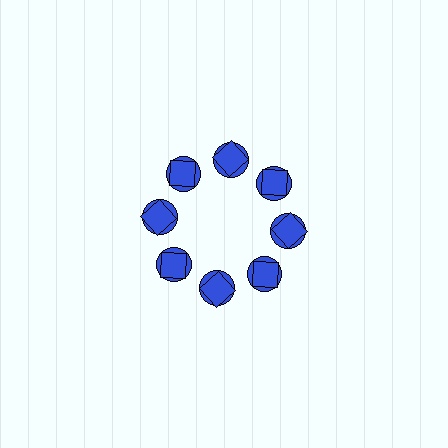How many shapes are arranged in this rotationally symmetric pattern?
There are 16 shapes, arranged in 8 groups of 2.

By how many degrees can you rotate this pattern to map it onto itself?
The pattern maps onto itself every 45 degrees of rotation.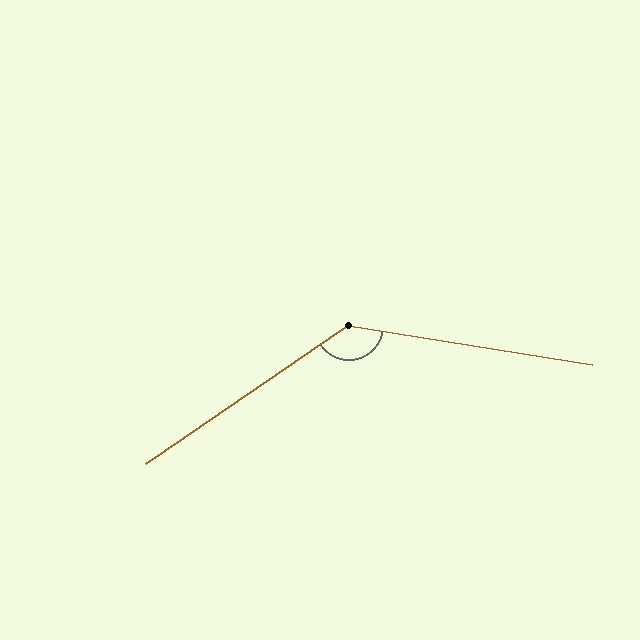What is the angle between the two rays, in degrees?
Approximately 137 degrees.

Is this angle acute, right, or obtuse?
It is obtuse.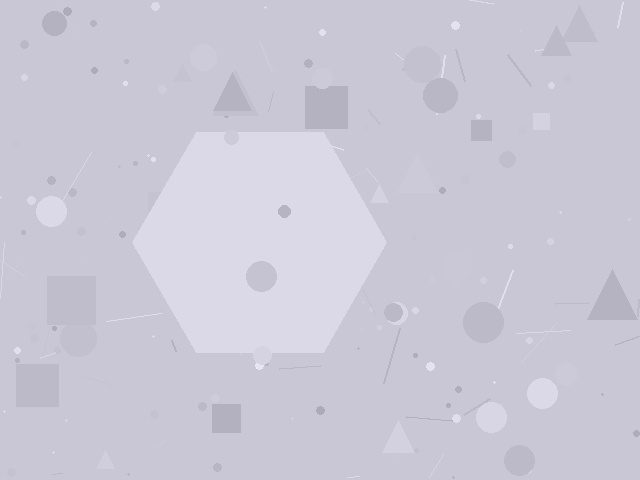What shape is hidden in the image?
A hexagon is hidden in the image.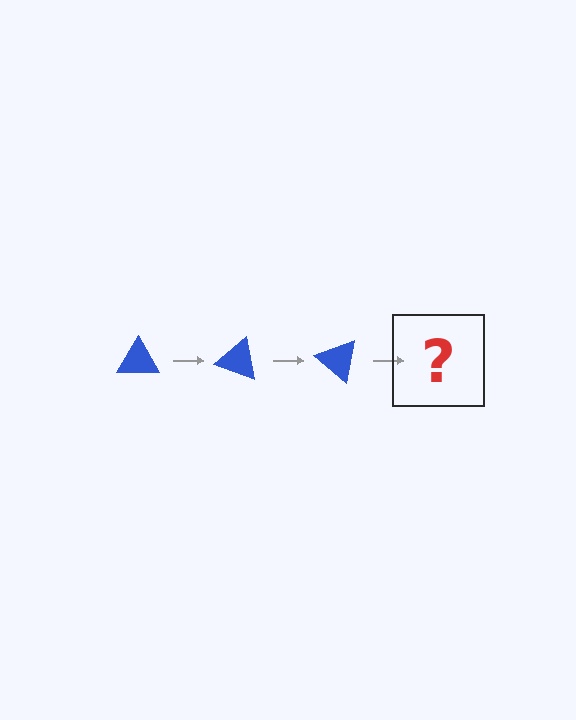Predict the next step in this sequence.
The next step is a blue triangle rotated 60 degrees.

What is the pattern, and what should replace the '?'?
The pattern is that the triangle rotates 20 degrees each step. The '?' should be a blue triangle rotated 60 degrees.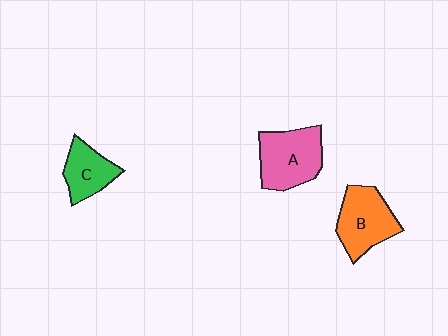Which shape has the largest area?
Shape A (pink).